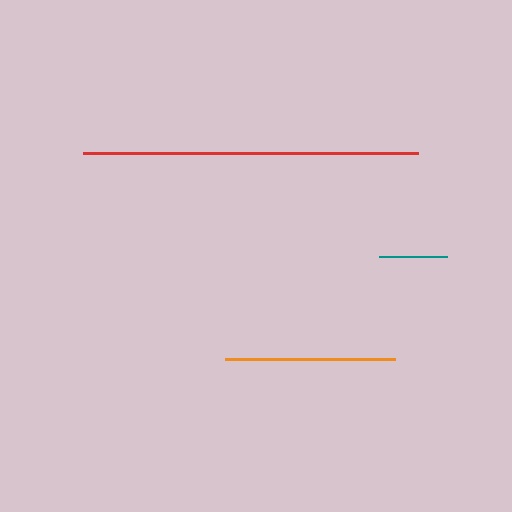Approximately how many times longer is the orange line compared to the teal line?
The orange line is approximately 2.5 times the length of the teal line.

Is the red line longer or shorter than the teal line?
The red line is longer than the teal line.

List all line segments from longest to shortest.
From longest to shortest: red, orange, teal.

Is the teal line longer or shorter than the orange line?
The orange line is longer than the teal line.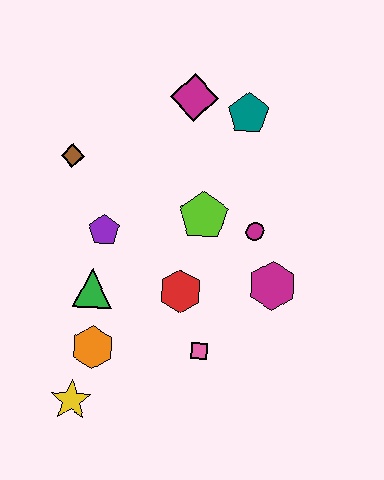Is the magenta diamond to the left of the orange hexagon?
No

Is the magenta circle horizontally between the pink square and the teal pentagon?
No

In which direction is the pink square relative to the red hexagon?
The pink square is below the red hexagon.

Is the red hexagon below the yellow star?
No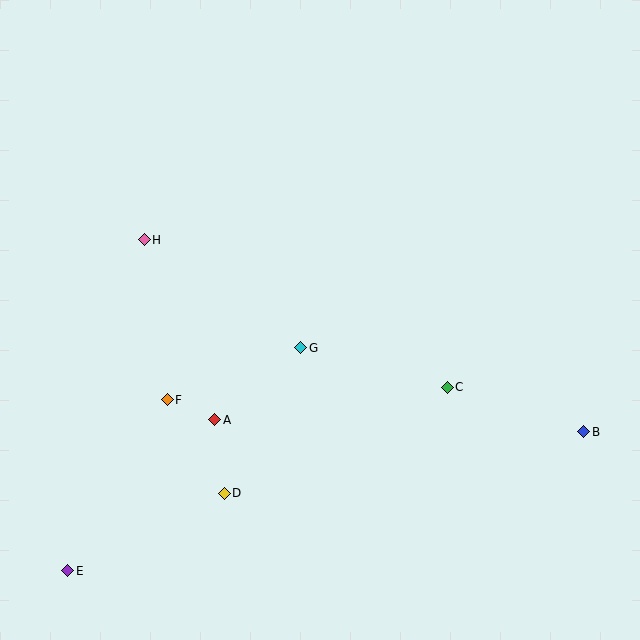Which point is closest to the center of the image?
Point G at (301, 348) is closest to the center.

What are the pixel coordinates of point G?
Point G is at (301, 348).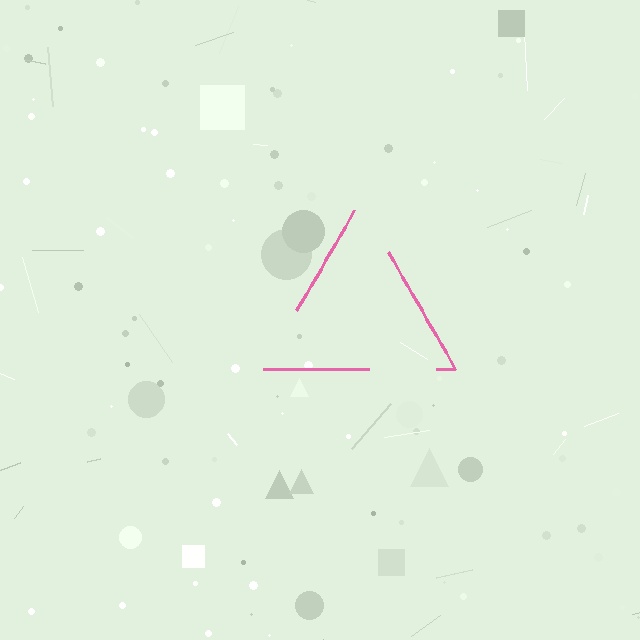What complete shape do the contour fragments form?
The contour fragments form a triangle.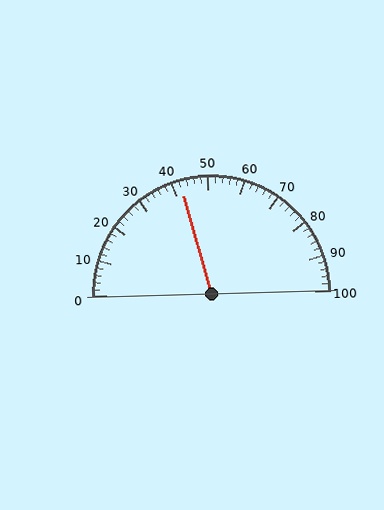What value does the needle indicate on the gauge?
The needle indicates approximately 42.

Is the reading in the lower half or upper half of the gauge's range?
The reading is in the lower half of the range (0 to 100).